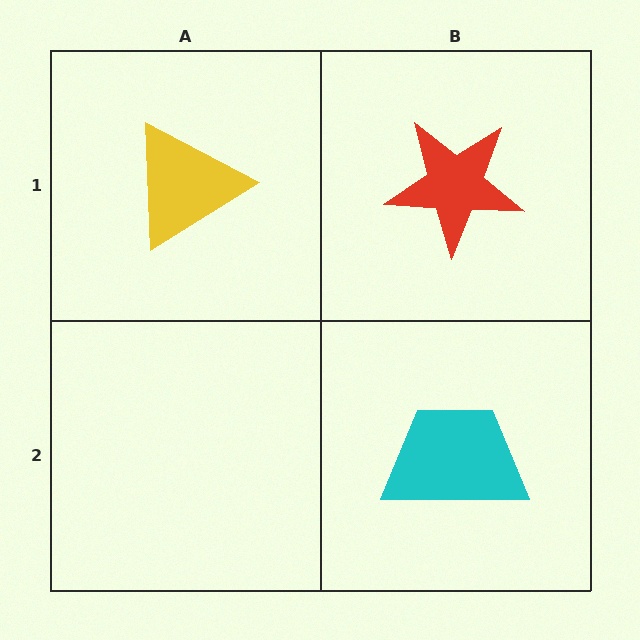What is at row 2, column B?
A cyan trapezoid.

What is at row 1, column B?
A red star.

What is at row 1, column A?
A yellow triangle.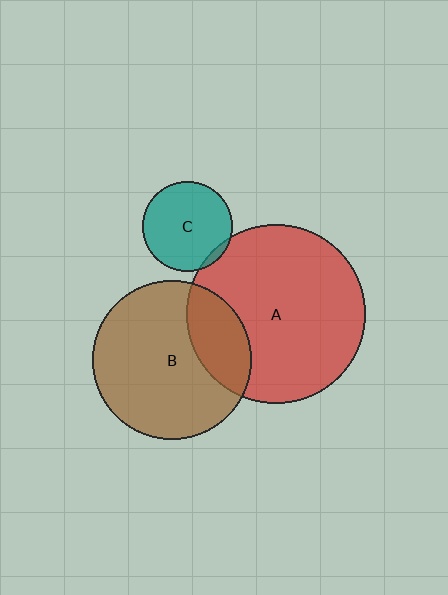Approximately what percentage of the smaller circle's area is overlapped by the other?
Approximately 5%.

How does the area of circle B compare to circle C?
Approximately 3.1 times.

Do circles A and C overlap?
Yes.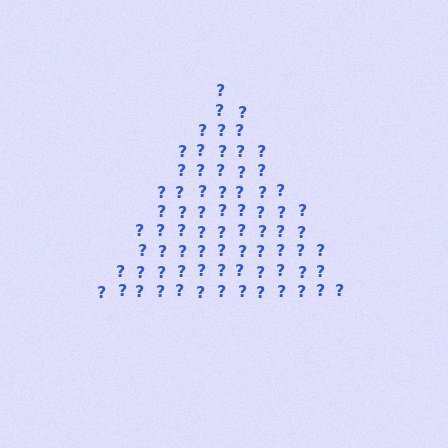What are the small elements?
The small elements are question marks.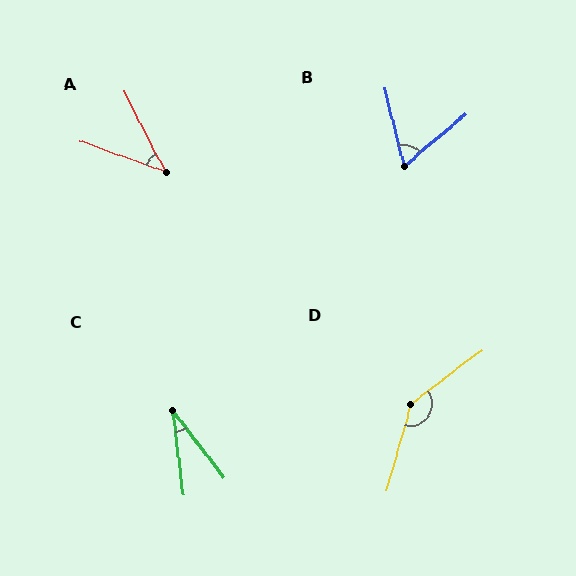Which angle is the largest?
D, at approximately 142 degrees.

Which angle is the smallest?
C, at approximately 30 degrees.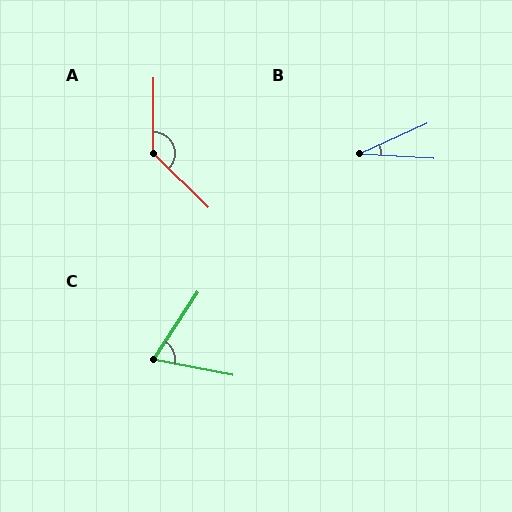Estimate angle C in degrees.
Approximately 68 degrees.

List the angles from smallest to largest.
B (28°), C (68°), A (134°).